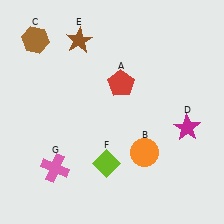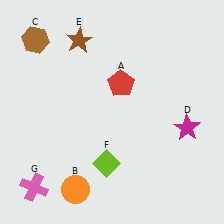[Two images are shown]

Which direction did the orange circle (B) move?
The orange circle (B) moved left.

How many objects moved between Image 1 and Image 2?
2 objects moved between the two images.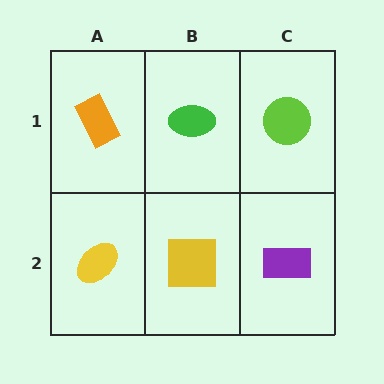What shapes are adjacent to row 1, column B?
A yellow square (row 2, column B), an orange rectangle (row 1, column A), a lime circle (row 1, column C).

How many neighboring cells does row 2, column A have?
2.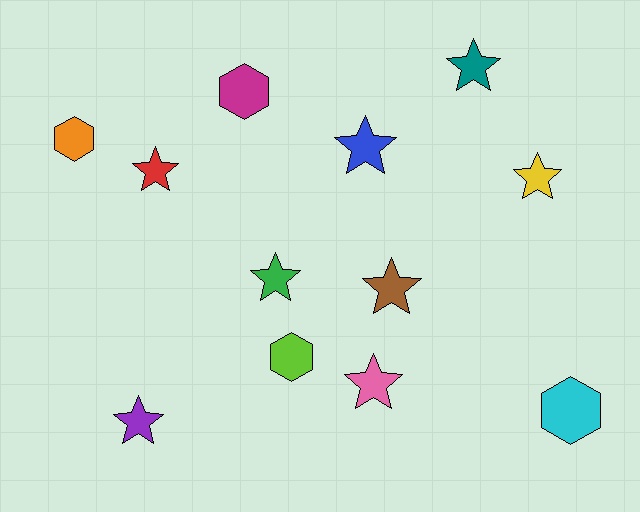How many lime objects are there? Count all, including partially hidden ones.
There is 1 lime object.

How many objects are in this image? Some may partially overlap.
There are 12 objects.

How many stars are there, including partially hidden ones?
There are 8 stars.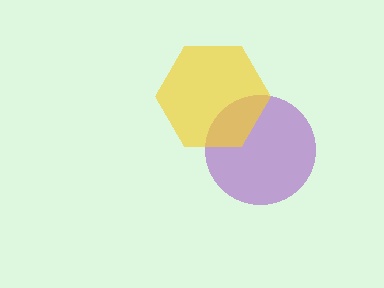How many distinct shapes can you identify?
There are 2 distinct shapes: a purple circle, a yellow hexagon.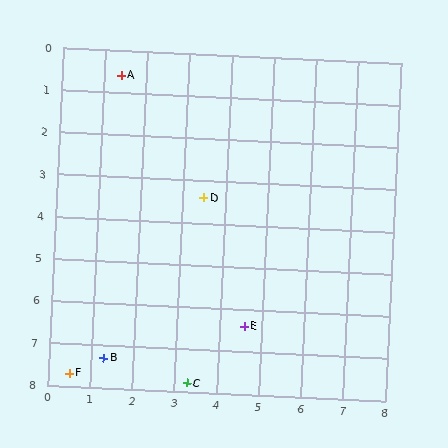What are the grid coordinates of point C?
Point C is at approximately (3.3, 7.8).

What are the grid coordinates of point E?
Point E is at approximately (4.6, 6.4).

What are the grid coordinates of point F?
Point F is at approximately (0.5, 7.7).